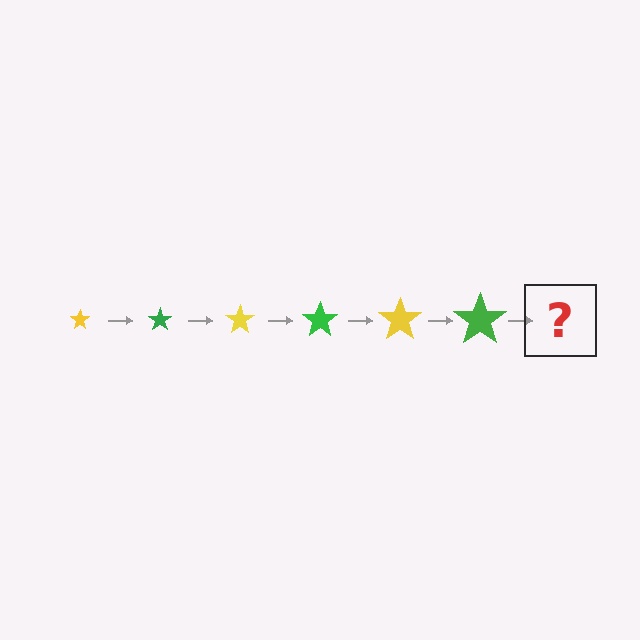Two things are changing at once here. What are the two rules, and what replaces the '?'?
The two rules are that the star grows larger each step and the color cycles through yellow and green. The '?' should be a yellow star, larger than the previous one.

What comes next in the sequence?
The next element should be a yellow star, larger than the previous one.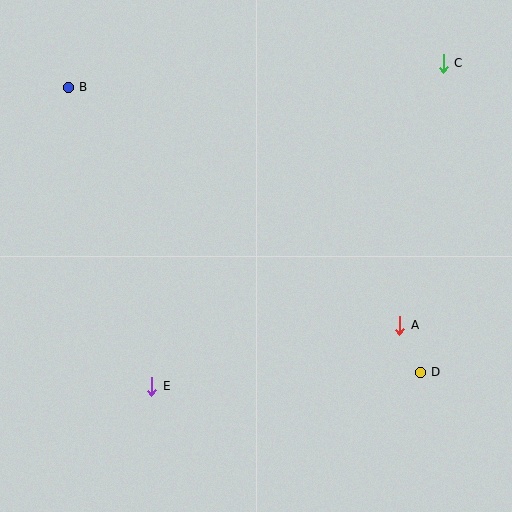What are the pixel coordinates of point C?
Point C is at (443, 63).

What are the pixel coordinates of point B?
Point B is at (68, 87).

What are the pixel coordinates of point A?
Point A is at (400, 325).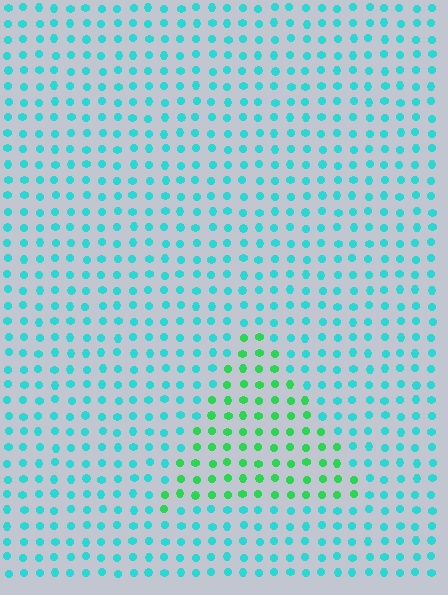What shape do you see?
I see a triangle.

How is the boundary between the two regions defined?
The boundary is defined purely by a slight shift in hue (about 45 degrees). Spacing, size, and orientation are identical on both sides.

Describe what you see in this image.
The image is filled with small cyan elements in a uniform arrangement. A triangle-shaped region is visible where the elements are tinted to a slightly different hue, forming a subtle color boundary.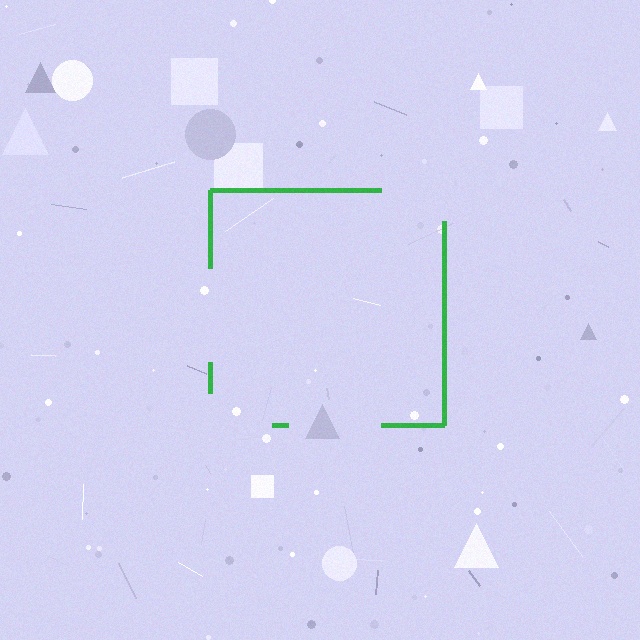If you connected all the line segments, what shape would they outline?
They would outline a square.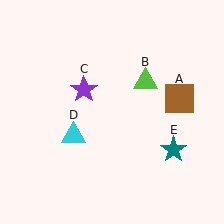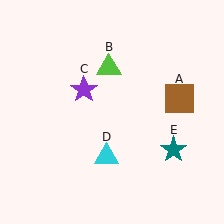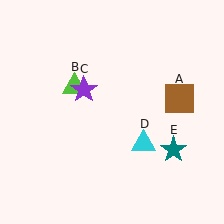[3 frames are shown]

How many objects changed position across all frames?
2 objects changed position: lime triangle (object B), cyan triangle (object D).